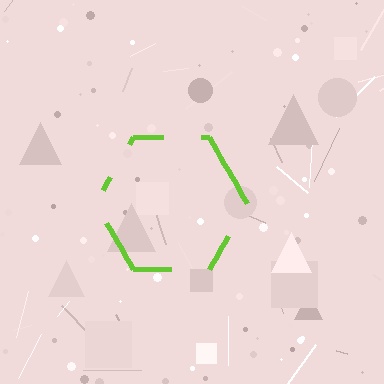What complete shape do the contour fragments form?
The contour fragments form a hexagon.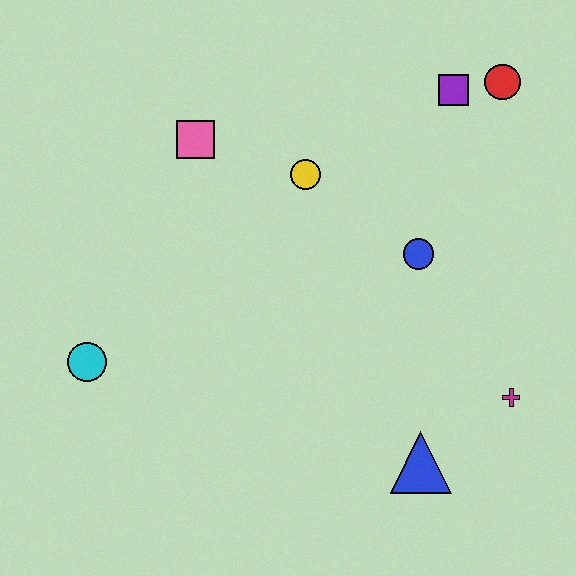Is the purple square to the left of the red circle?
Yes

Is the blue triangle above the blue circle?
No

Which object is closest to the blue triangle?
The magenta cross is closest to the blue triangle.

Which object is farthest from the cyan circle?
The red circle is farthest from the cyan circle.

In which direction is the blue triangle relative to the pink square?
The blue triangle is below the pink square.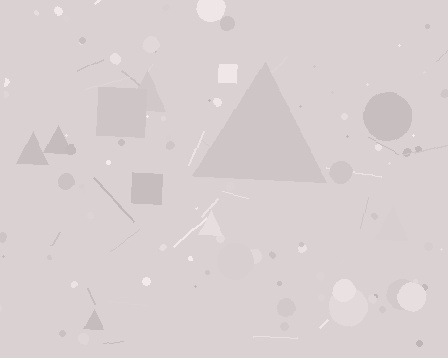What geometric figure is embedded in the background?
A triangle is embedded in the background.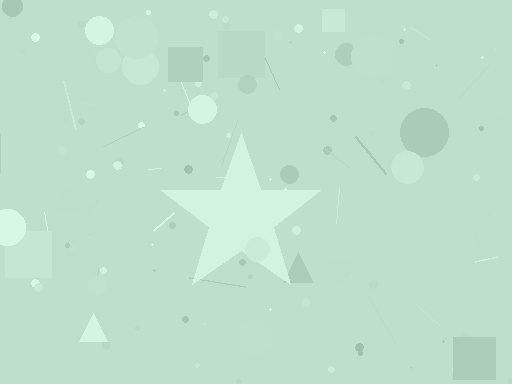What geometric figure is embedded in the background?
A star is embedded in the background.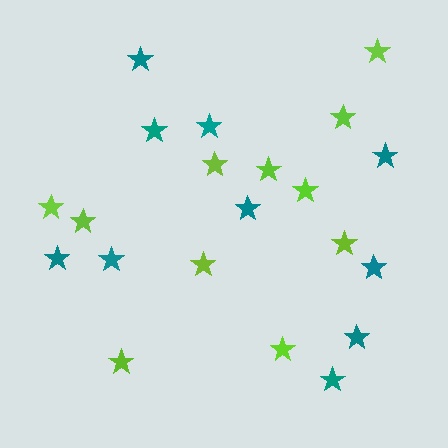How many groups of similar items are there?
There are 2 groups: one group of lime stars (11) and one group of teal stars (10).